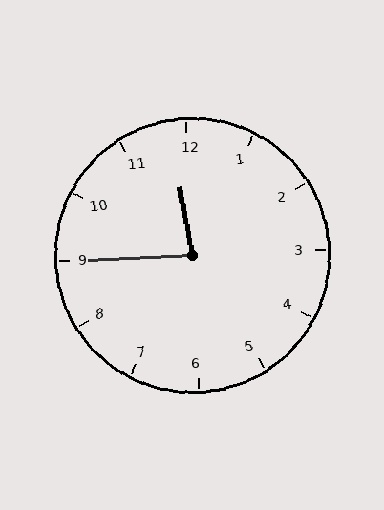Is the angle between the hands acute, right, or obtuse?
It is acute.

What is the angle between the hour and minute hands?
Approximately 82 degrees.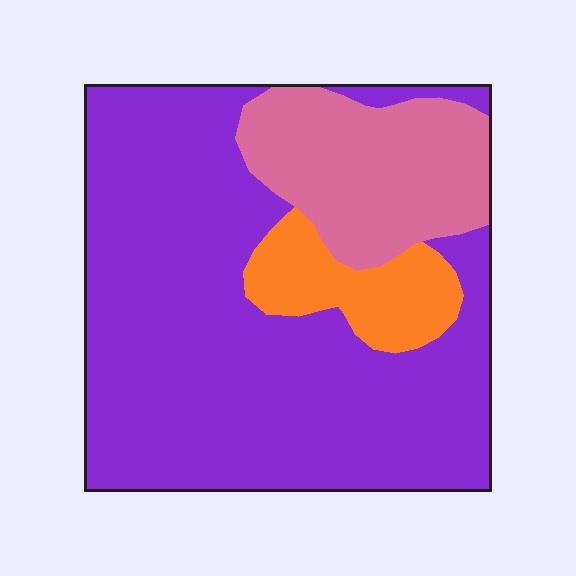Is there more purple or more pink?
Purple.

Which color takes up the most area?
Purple, at roughly 70%.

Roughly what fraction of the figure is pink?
Pink takes up about one fifth (1/5) of the figure.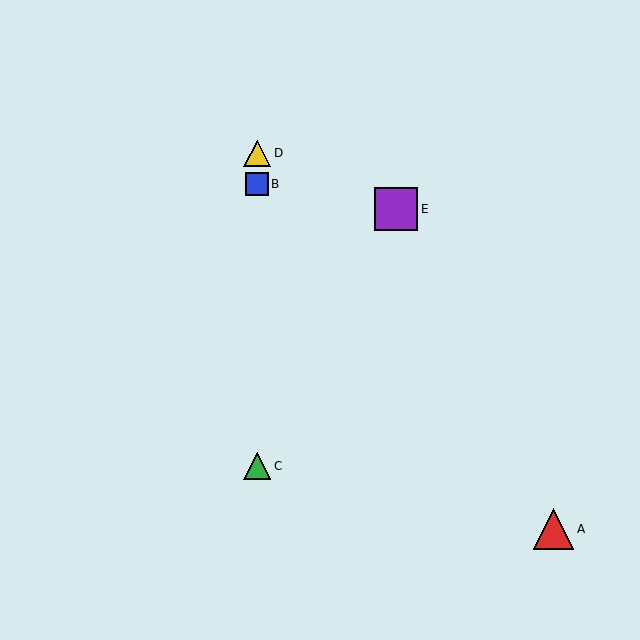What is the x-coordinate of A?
Object A is at x≈553.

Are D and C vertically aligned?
Yes, both are at x≈257.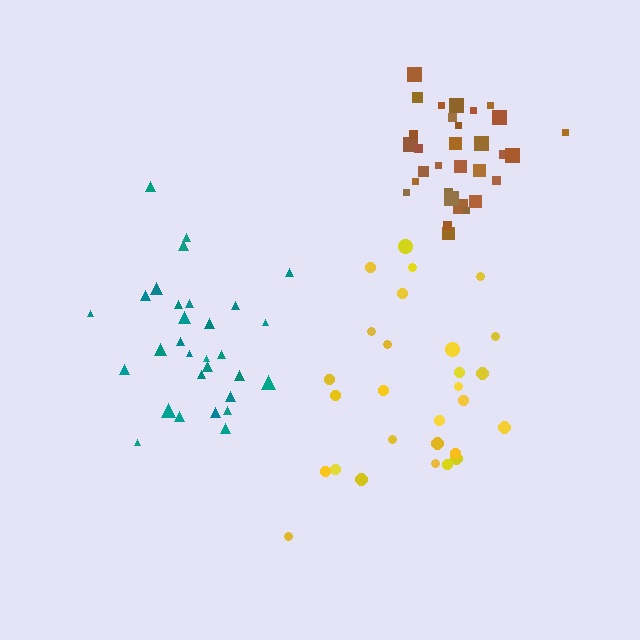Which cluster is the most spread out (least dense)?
Yellow.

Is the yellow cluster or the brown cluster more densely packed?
Brown.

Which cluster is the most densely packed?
Brown.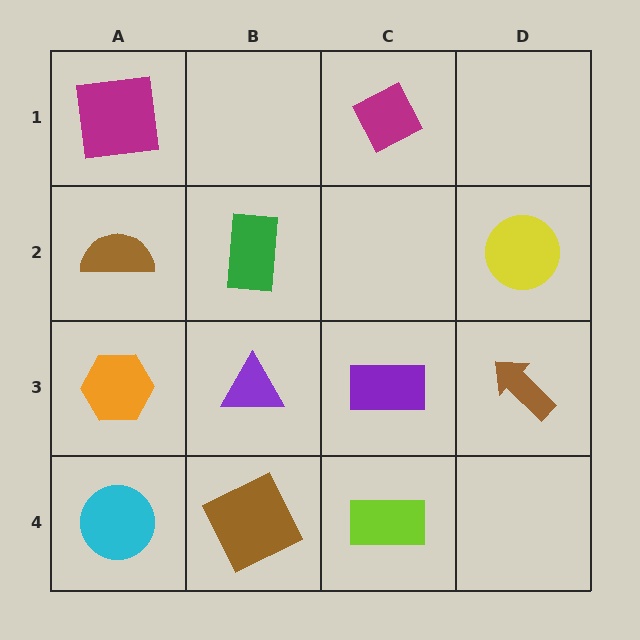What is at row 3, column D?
A brown arrow.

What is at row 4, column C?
A lime rectangle.